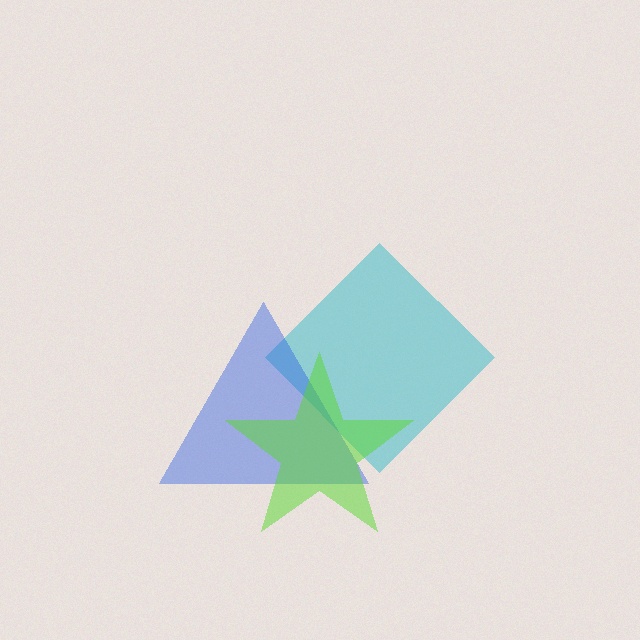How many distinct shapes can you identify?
There are 3 distinct shapes: a cyan diamond, a blue triangle, a lime star.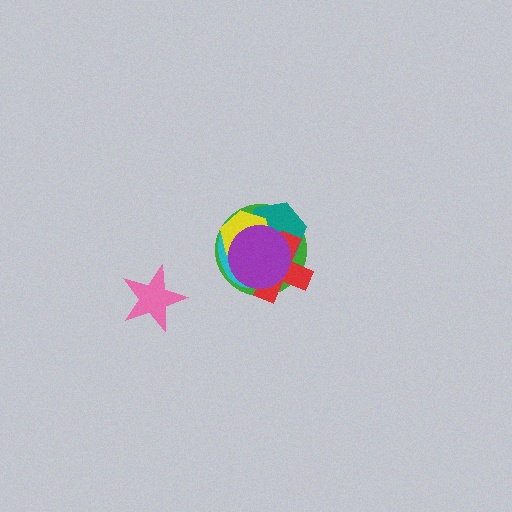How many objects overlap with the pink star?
0 objects overlap with the pink star.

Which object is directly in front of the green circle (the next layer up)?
The teal hexagon is directly in front of the green circle.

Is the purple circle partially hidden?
No, no other shape covers it.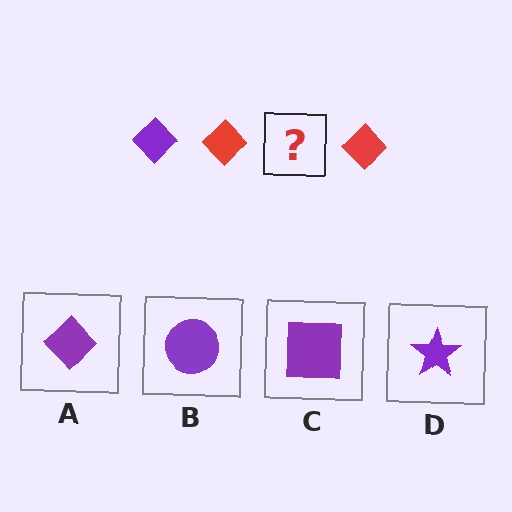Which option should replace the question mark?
Option A.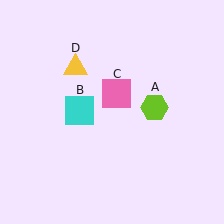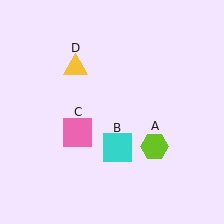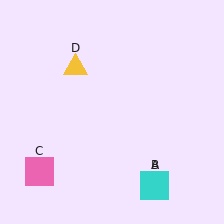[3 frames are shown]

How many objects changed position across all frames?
3 objects changed position: lime hexagon (object A), cyan square (object B), pink square (object C).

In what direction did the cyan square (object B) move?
The cyan square (object B) moved down and to the right.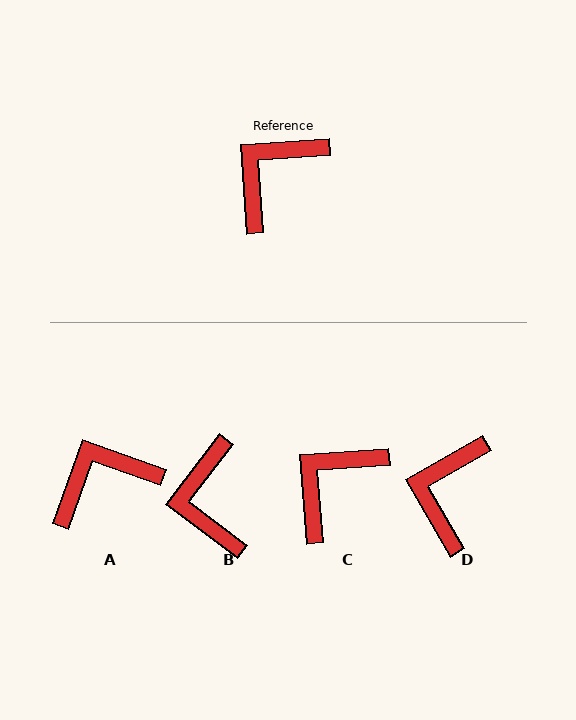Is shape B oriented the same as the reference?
No, it is off by about 49 degrees.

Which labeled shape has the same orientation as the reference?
C.